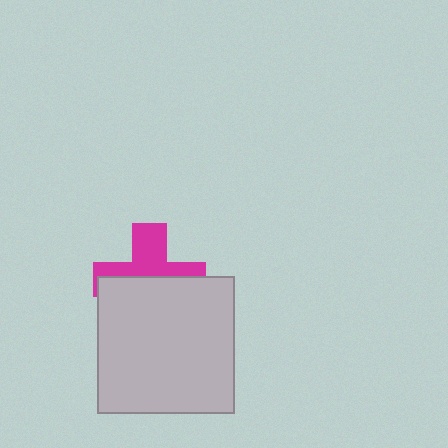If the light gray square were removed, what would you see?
You would see the complete magenta cross.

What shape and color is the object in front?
The object in front is a light gray square.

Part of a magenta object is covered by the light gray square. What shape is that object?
It is a cross.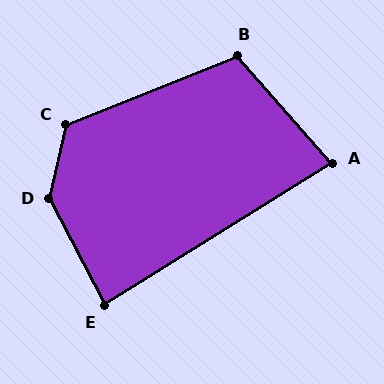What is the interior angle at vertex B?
Approximately 110 degrees (obtuse).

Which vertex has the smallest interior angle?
A, at approximately 80 degrees.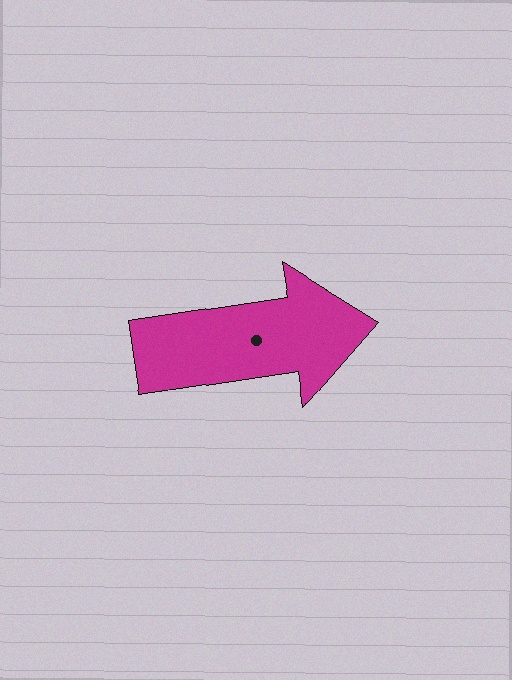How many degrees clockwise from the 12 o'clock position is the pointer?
Approximately 81 degrees.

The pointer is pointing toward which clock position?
Roughly 3 o'clock.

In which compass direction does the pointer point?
East.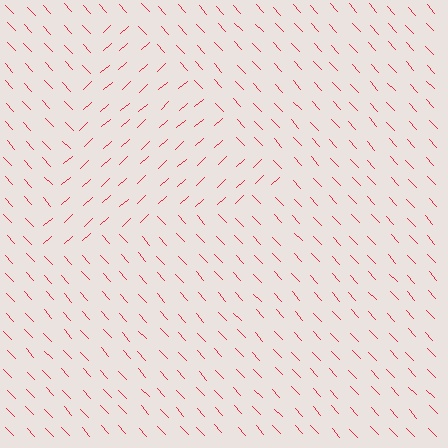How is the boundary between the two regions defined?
The boundary is defined purely by a change in line orientation (approximately 90 degrees difference). All lines are the same color and thickness.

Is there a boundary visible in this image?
Yes, there is a texture boundary formed by a change in line orientation.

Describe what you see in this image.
The image is filled with small red line segments. A triangle region in the image has lines oriented differently from the surrounding lines, creating a visible texture boundary.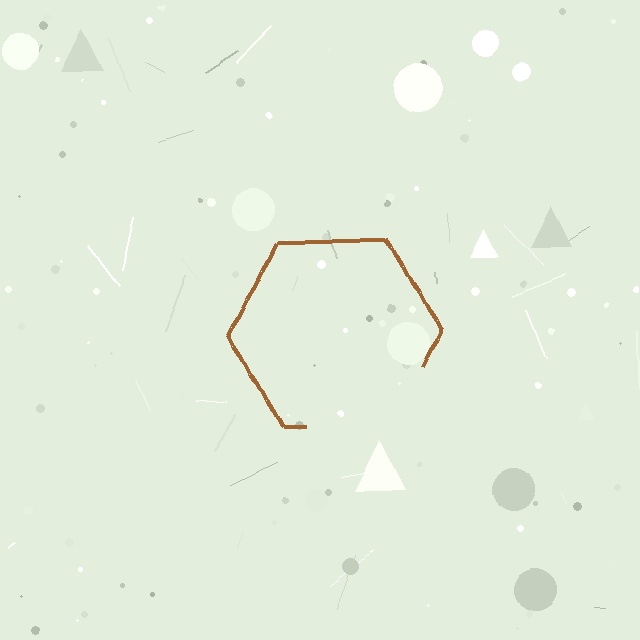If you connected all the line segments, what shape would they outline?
They would outline a hexagon.